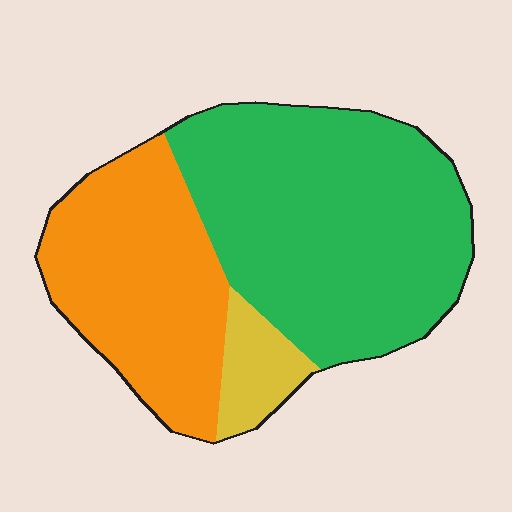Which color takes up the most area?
Green, at roughly 55%.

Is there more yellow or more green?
Green.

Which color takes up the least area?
Yellow, at roughly 10%.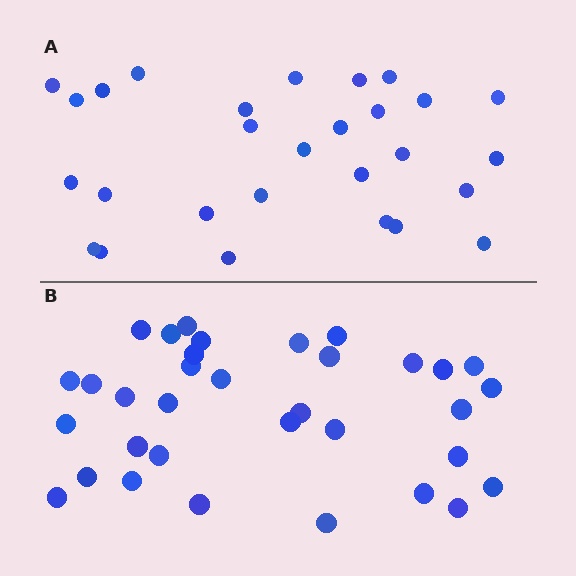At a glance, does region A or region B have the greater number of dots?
Region B (the bottom region) has more dots.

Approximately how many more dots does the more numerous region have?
Region B has about 6 more dots than region A.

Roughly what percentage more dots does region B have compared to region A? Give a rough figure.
About 20% more.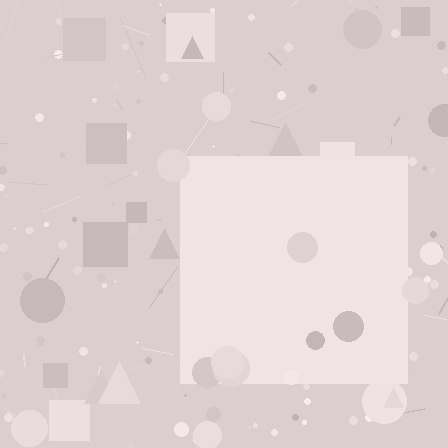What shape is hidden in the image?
A square is hidden in the image.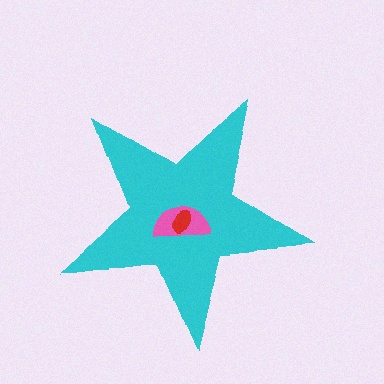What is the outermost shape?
The cyan star.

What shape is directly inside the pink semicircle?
The red ellipse.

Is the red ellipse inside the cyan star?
Yes.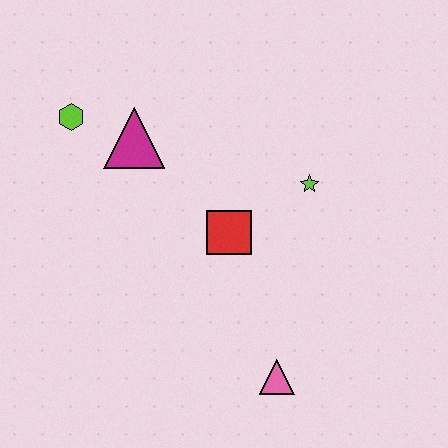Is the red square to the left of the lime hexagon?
No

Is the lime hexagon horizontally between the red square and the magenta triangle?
No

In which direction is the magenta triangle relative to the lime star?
The magenta triangle is to the left of the lime star.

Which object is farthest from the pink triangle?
The lime hexagon is farthest from the pink triangle.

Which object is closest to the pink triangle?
The red square is closest to the pink triangle.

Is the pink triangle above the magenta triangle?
No